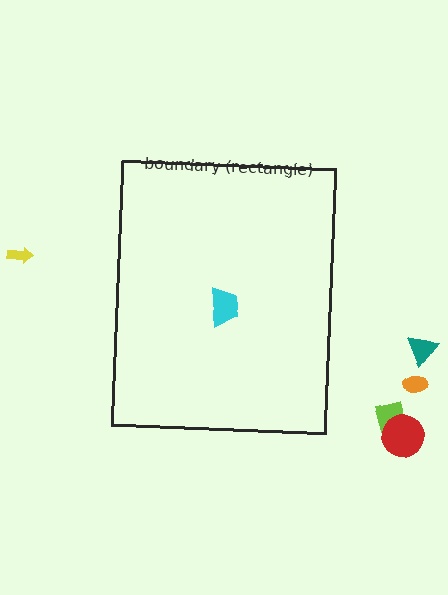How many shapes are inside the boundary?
1 inside, 5 outside.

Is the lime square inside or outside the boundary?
Outside.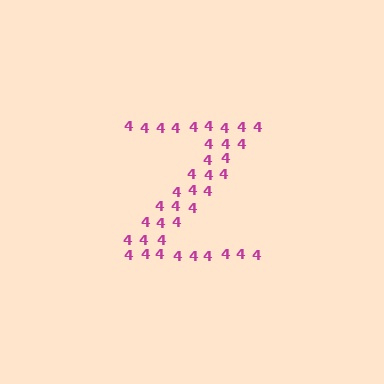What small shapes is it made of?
It is made of small digit 4's.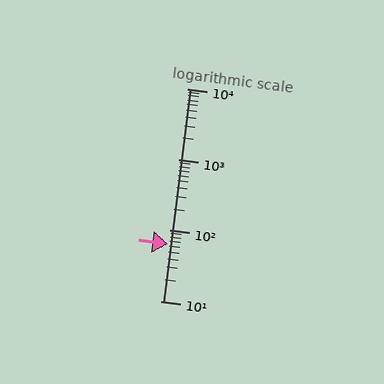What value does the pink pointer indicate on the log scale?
The pointer indicates approximately 64.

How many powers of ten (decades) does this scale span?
The scale spans 3 decades, from 10 to 10000.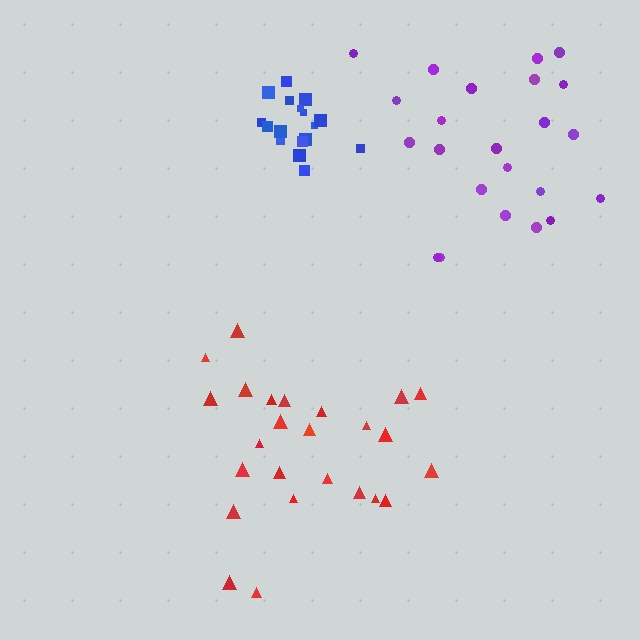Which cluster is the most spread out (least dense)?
Purple.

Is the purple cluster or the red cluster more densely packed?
Red.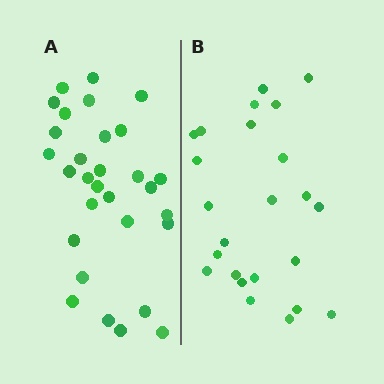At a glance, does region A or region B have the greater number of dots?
Region A (the left region) has more dots.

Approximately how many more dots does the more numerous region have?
Region A has about 6 more dots than region B.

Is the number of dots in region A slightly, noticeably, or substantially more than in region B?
Region A has noticeably more, but not dramatically so. The ratio is roughly 1.2 to 1.